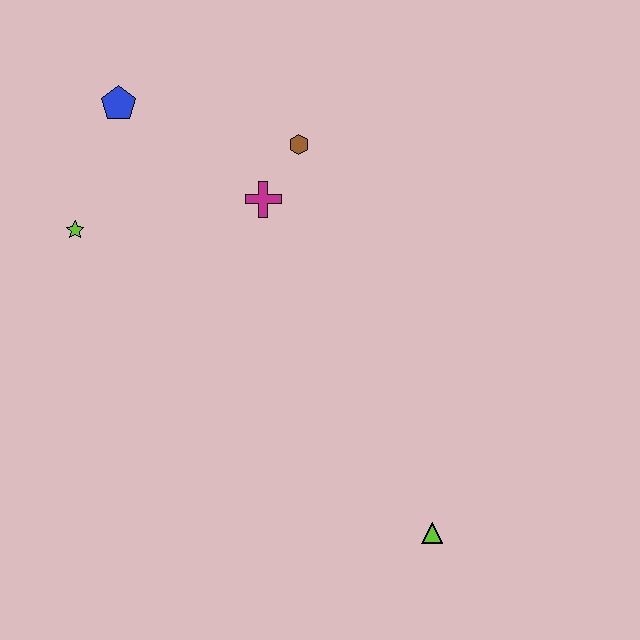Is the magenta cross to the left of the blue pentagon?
No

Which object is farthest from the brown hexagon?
The lime triangle is farthest from the brown hexagon.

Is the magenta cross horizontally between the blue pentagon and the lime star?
No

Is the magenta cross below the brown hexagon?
Yes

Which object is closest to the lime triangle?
The magenta cross is closest to the lime triangle.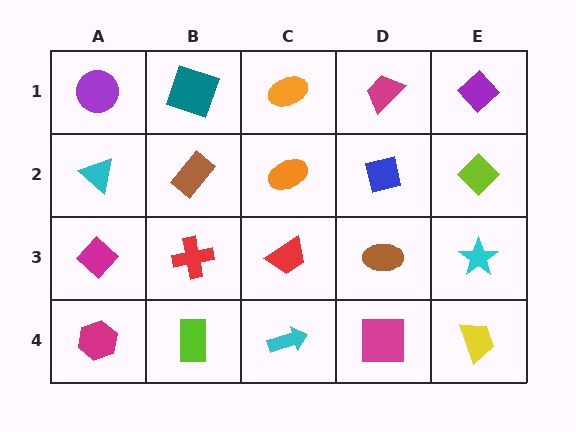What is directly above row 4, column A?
A magenta diamond.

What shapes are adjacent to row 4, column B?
A red cross (row 3, column B), a magenta hexagon (row 4, column A), a cyan arrow (row 4, column C).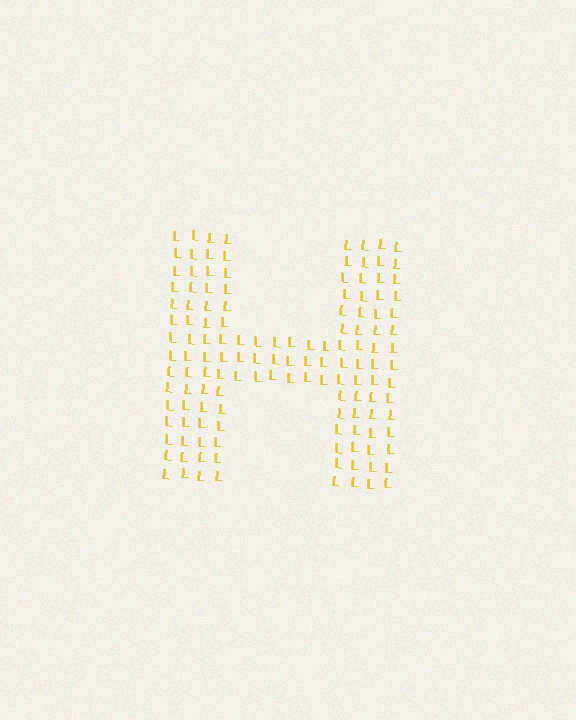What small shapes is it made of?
It is made of small letter L's.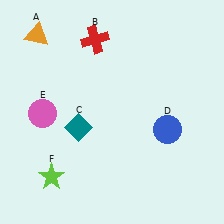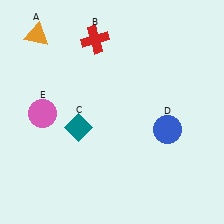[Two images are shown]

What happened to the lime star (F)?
The lime star (F) was removed in Image 2. It was in the bottom-left area of Image 1.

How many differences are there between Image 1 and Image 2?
There is 1 difference between the two images.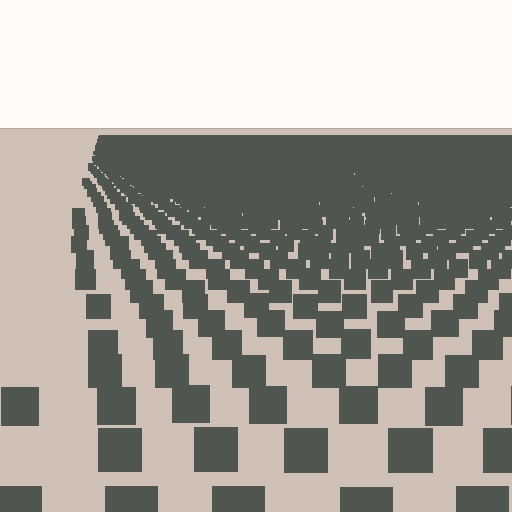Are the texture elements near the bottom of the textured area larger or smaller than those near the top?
Larger. Near the bottom, elements are closer to the viewer and appear at a bigger on-screen size.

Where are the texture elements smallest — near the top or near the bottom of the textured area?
Near the top.